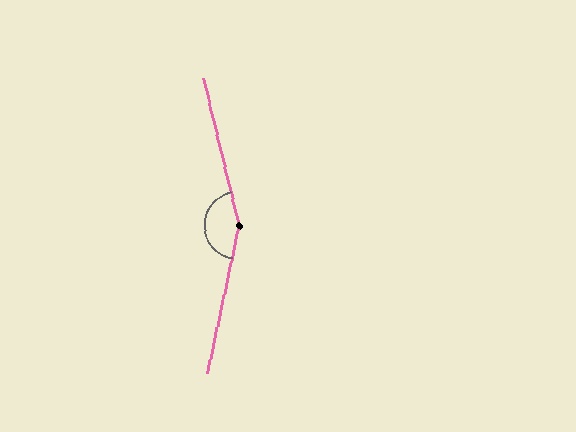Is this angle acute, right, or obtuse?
It is obtuse.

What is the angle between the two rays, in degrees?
Approximately 154 degrees.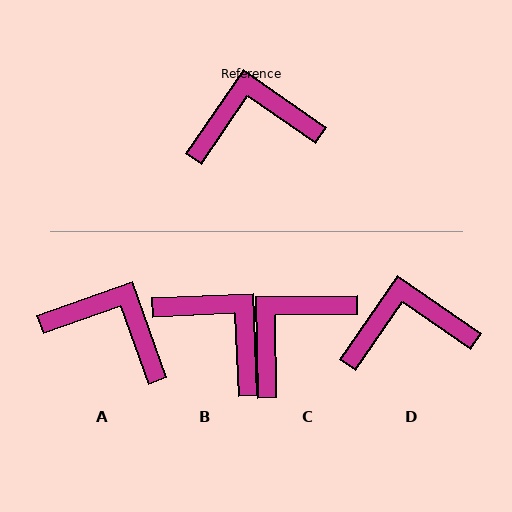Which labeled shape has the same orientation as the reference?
D.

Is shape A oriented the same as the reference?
No, it is off by about 36 degrees.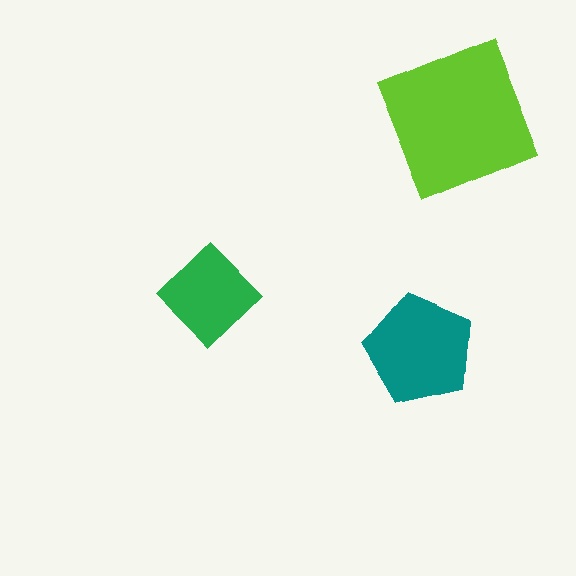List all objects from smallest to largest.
The green diamond, the teal pentagon, the lime square.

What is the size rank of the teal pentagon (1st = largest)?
2nd.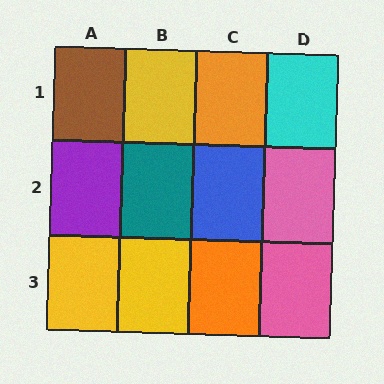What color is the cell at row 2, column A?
Purple.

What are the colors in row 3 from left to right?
Yellow, yellow, orange, pink.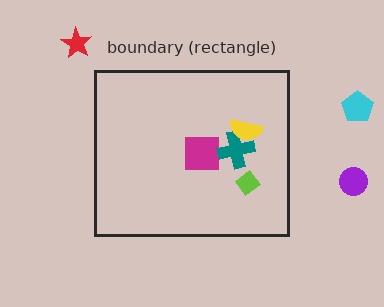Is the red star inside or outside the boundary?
Outside.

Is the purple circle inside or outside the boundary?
Outside.